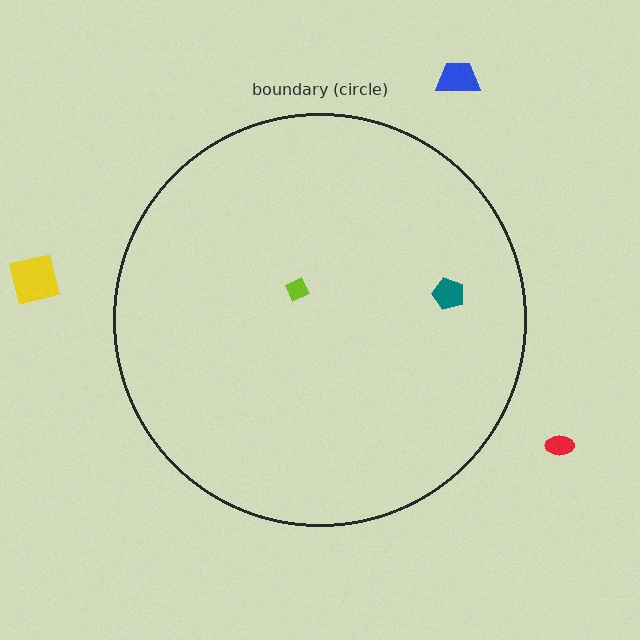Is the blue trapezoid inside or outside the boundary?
Outside.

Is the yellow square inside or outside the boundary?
Outside.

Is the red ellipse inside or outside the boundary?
Outside.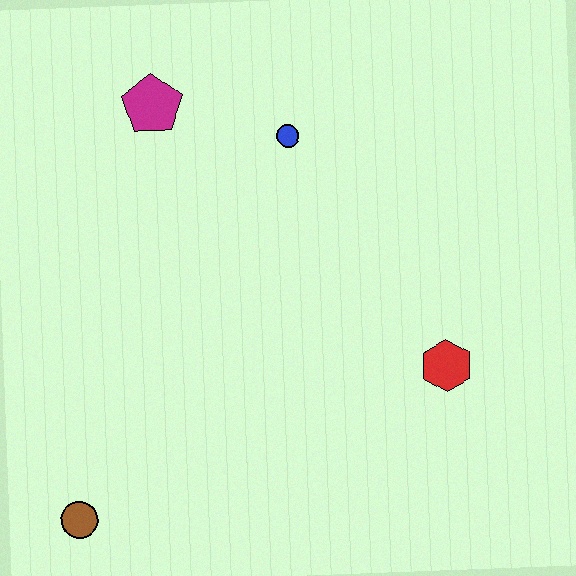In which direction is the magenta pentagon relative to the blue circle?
The magenta pentagon is to the left of the blue circle.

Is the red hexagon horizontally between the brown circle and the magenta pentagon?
No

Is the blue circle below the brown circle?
No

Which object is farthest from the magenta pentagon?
The brown circle is farthest from the magenta pentagon.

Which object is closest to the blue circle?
The magenta pentagon is closest to the blue circle.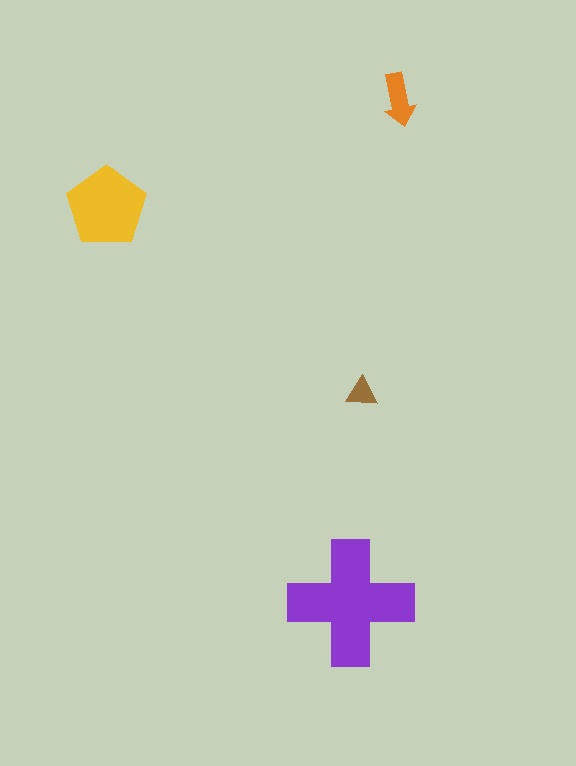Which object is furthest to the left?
The yellow pentagon is leftmost.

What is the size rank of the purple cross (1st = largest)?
1st.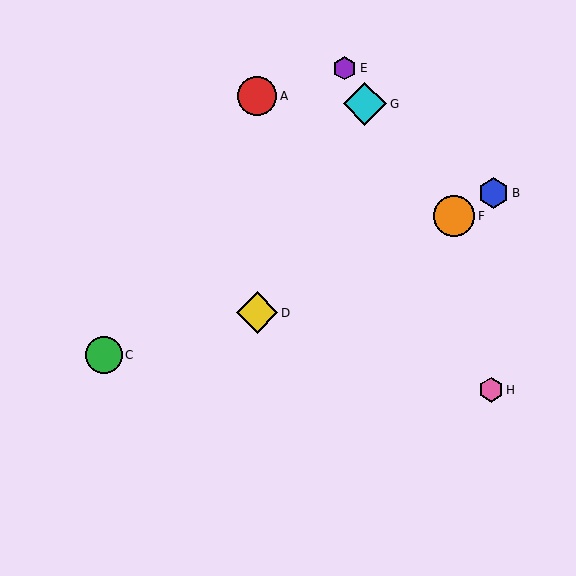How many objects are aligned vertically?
2 objects (A, D) are aligned vertically.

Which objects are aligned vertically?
Objects A, D are aligned vertically.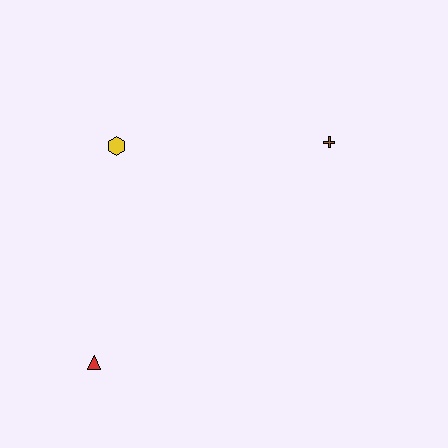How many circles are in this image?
There are no circles.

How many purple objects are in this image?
There are no purple objects.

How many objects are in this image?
There are 3 objects.